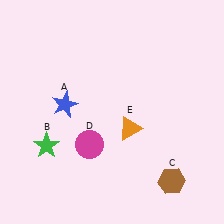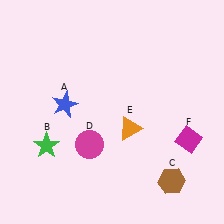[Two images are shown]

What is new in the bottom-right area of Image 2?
A magenta diamond (F) was added in the bottom-right area of Image 2.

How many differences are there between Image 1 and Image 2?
There is 1 difference between the two images.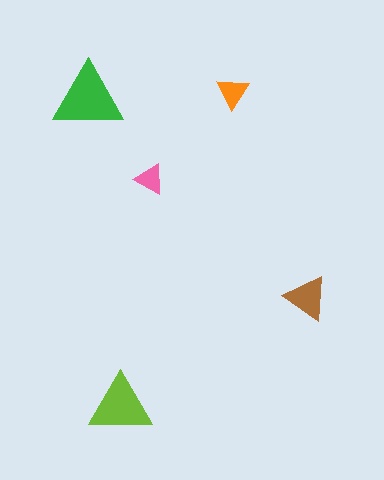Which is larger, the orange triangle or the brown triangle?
The brown one.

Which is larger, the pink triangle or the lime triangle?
The lime one.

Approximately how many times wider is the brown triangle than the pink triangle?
About 1.5 times wider.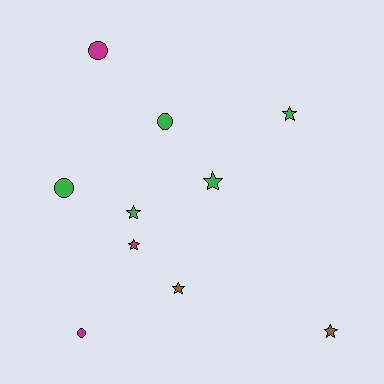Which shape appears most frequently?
Star, with 6 objects.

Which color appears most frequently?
Green, with 5 objects.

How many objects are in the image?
There are 10 objects.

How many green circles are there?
There are 2 green circles.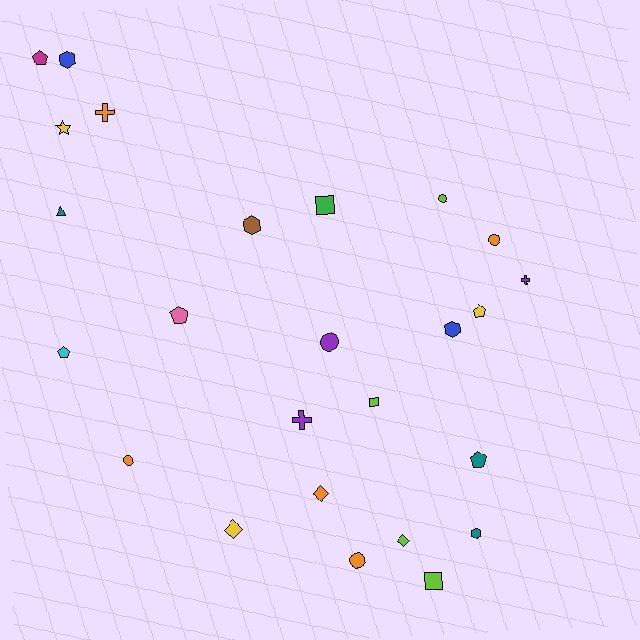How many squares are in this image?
There are 3 squares.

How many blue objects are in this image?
There are 2 blue objects.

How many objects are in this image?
There are 25 objects.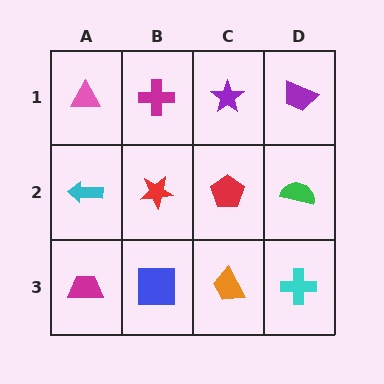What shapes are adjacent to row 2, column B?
A magenta cross (row 1, column B), a blue square (row 3, column B), a cyan arrow (row 2, column A), a red pentagon (row 2, column C).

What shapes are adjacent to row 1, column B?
A red star (row 2, column B), a pink triangle (row 1, column A), a purple star (row 1, column C).